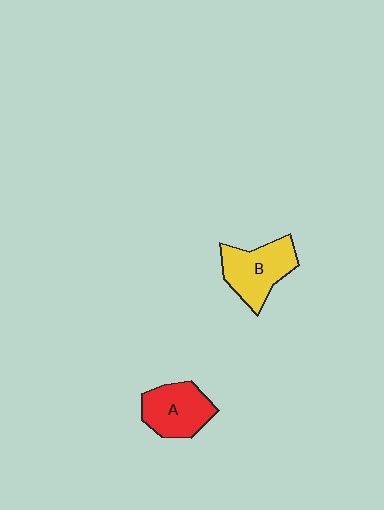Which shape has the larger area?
Shape B (yellow).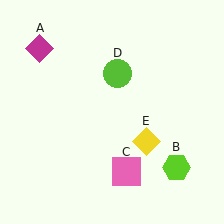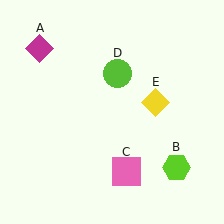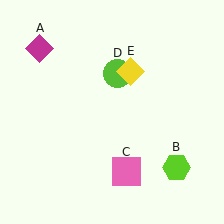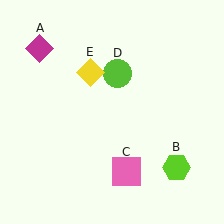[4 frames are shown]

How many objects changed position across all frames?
1 object changed position: yellow diamond (object E).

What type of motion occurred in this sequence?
The yellow diamond (object E) rotated counterclockwise around the center of the scene.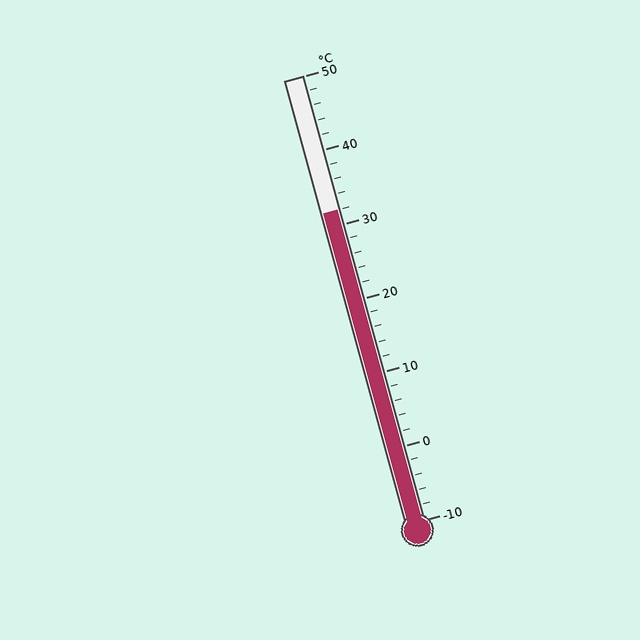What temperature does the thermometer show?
The thermometer shows approximately 32°C.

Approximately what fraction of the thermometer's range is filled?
The thermometer is filled to approximately 70% of its range.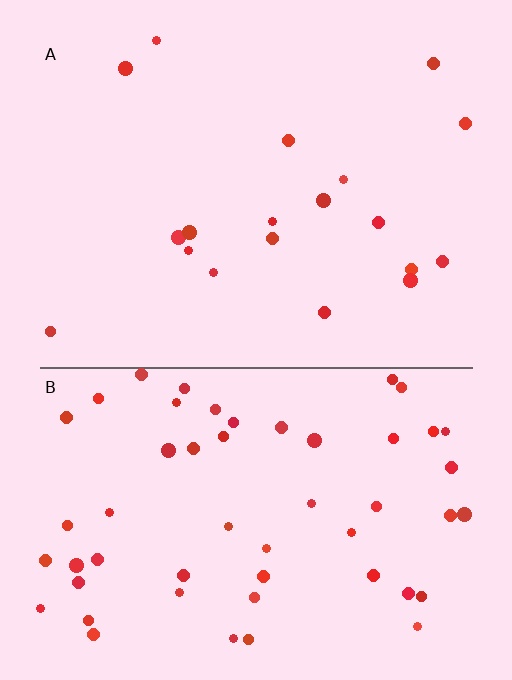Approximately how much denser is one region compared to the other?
Approximately 2.8× — region B over region A.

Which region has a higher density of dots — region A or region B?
B (the bottom).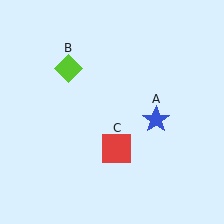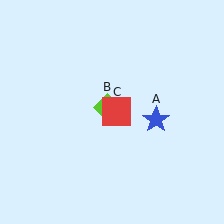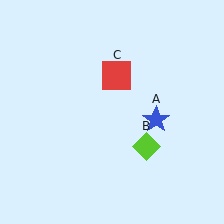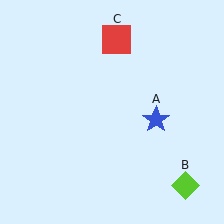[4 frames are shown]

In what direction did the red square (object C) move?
The red square (object C) moved up.